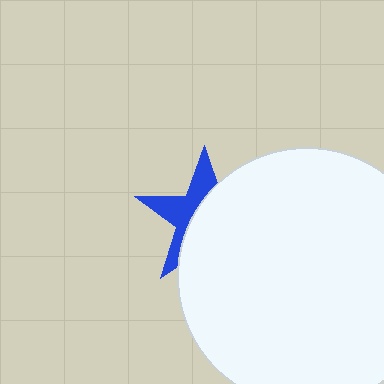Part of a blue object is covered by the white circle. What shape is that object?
It is a star.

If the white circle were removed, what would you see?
You would see the complete blue star.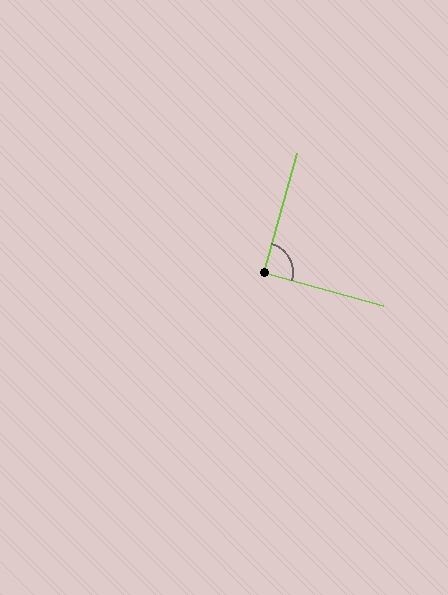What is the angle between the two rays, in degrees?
Approximately 90 degrees.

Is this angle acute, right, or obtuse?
It is approximately a right angle.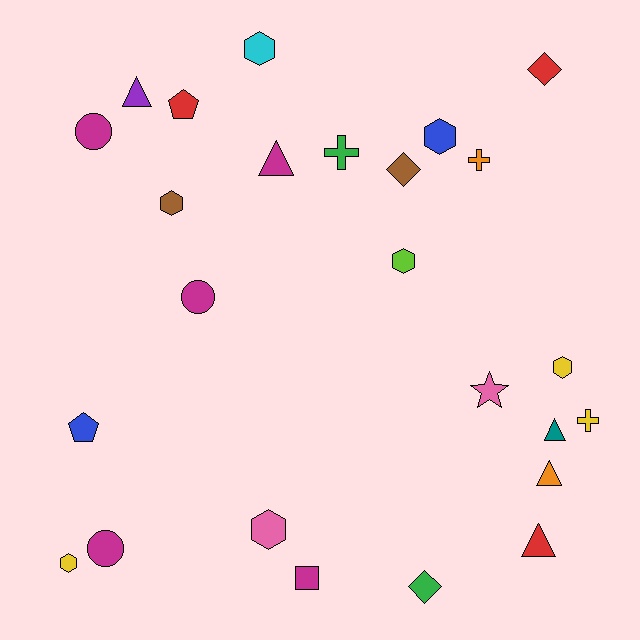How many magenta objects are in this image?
There are 5 magenta objects.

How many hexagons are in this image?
There are 7 hexagons.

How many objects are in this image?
There are 25 objects.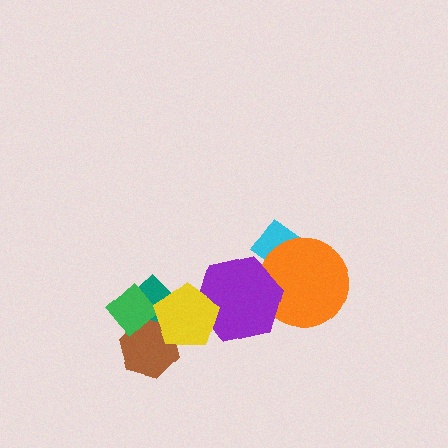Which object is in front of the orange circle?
The purple hexagon is in front of the orange circle.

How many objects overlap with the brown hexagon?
3 objects overlap with the brown hexagon.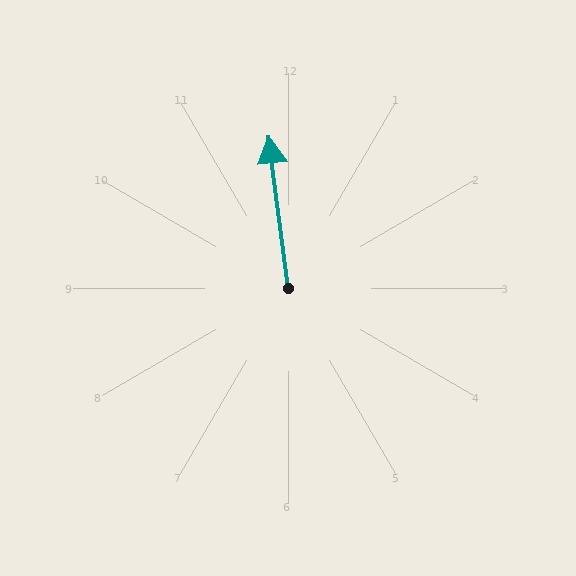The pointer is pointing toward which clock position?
Roughly 12 o'clock.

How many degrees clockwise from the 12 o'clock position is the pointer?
Approximately 353 degrees.